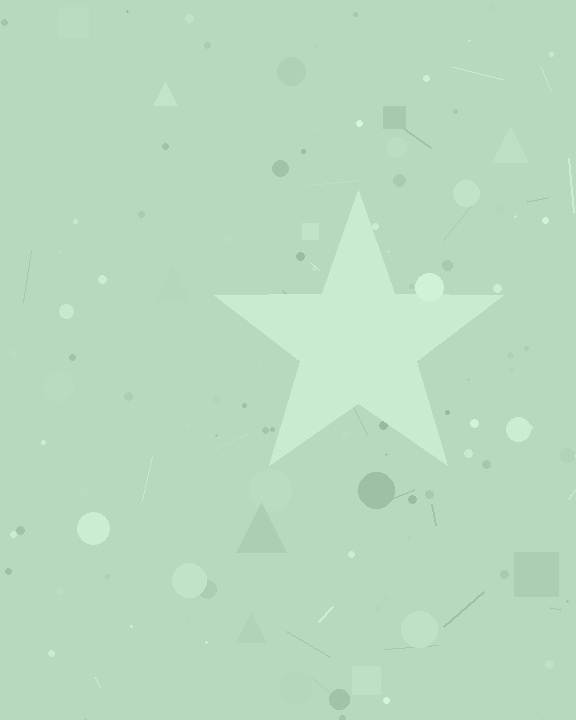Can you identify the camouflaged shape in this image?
The camouflaged shape is a star.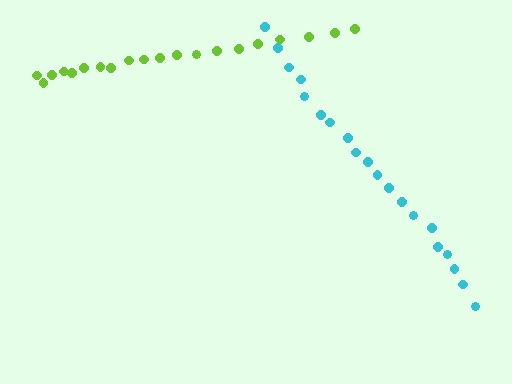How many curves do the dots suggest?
There are 2 distinct paths.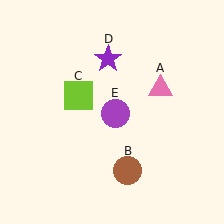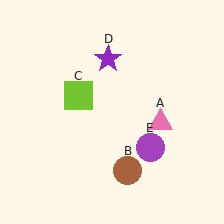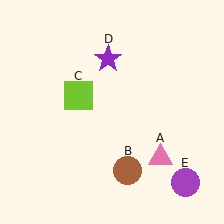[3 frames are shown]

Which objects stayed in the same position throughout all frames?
Brown circle (object B) and lime square (object C) and purple star (object D) remained stationary.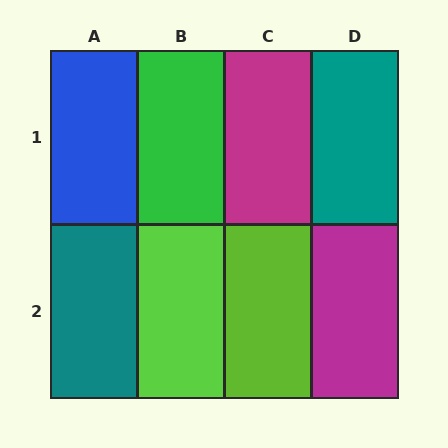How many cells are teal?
2 cells are teal.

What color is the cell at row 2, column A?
Teal.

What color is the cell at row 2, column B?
Lime.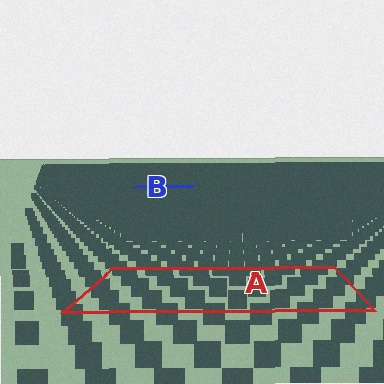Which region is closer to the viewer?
Region A is closer. The texture elements there are larger and more spread out.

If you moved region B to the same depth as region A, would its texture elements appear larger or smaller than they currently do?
They would appear larger. At a closer depth, the same texture elements are projected at a bigger on-screen size.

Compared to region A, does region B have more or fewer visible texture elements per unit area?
Region B has more texture elements per unit area — they are packed more densely because it is farther away.